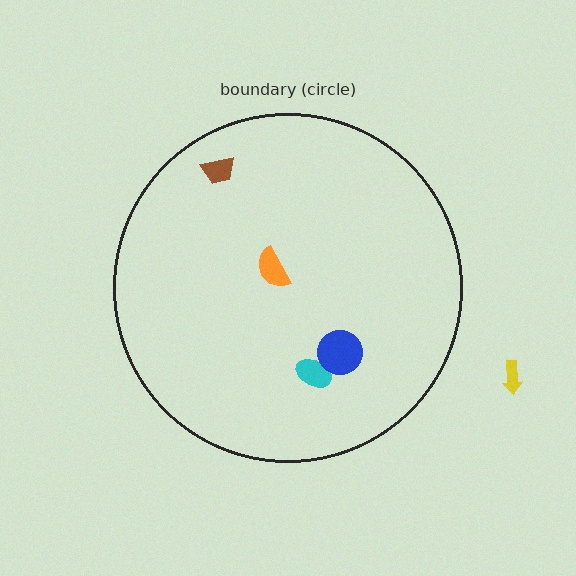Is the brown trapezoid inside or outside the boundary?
Inside.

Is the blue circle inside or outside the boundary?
Inside.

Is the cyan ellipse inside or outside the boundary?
Inside.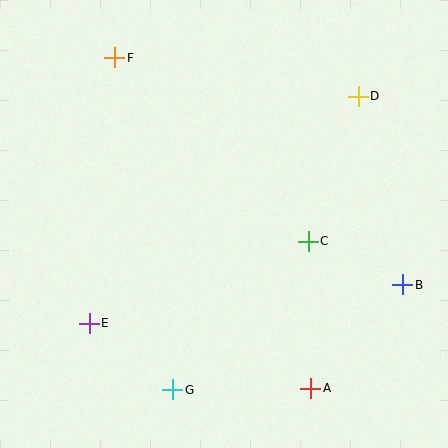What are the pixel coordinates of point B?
Point B is at (403, 285).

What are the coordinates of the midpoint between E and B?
The midpoint between E and B is at (246, 304).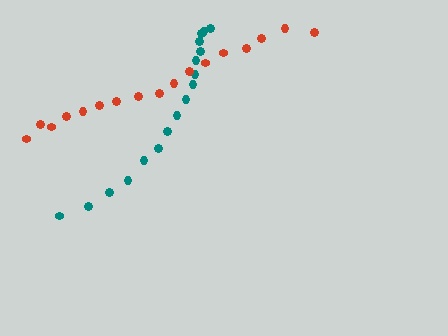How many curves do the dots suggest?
There are 2 distinct paths.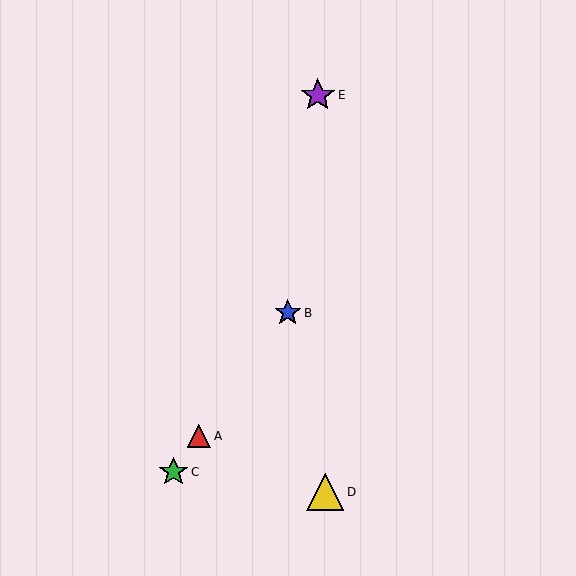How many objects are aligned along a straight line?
3 objects (A, B, C) are aligned along a straight line.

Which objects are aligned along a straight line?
Objects A, B, C are aligned along a straight line.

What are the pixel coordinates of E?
Object E is at (318, 95).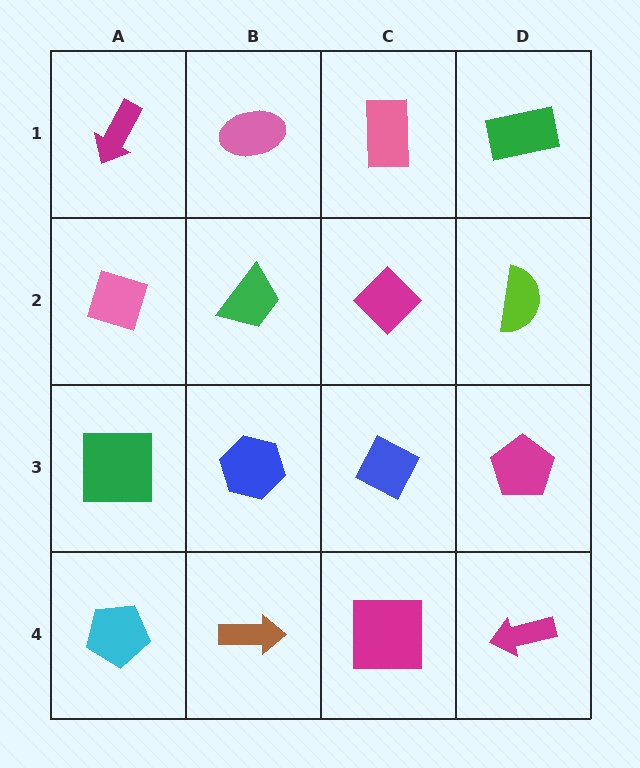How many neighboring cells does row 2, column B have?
4.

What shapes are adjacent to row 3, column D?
A lime semicircle (row 2, column D), a magenta arrow (row 4, column D), a blue diamond (row 3, column C).